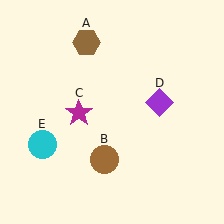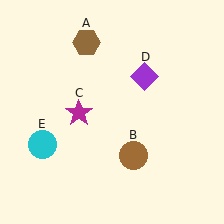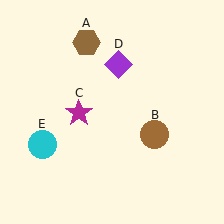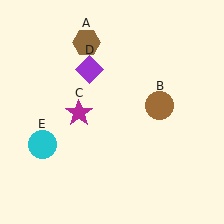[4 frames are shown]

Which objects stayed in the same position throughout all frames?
Brown hexagon (object A) and magenta star (object C) and cyan circle (object E) remained stationary.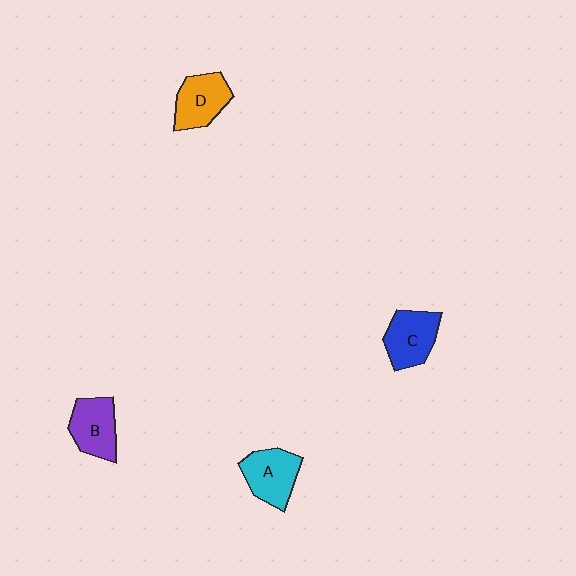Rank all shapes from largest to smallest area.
From largest to smallest: A (cyan), C (blue), D (orange), B (purple).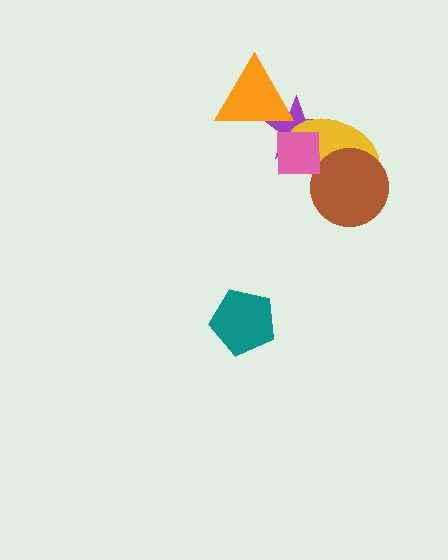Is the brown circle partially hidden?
No, no other shape covers it.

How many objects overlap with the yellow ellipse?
3 objects overlap with the yellow ellipse.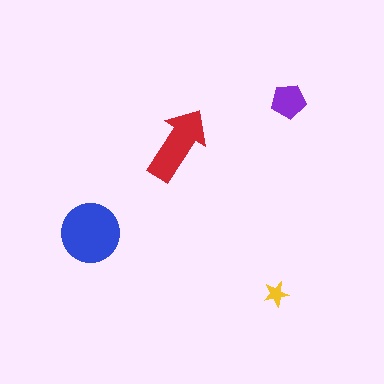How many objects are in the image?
There are 4 objects in the image.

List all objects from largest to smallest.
The blue circle, the red arrow, the purple pentagon, the yellow star.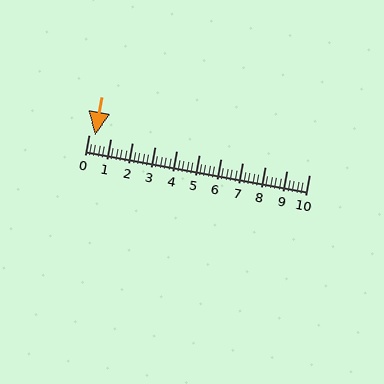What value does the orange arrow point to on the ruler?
The orange arrow points to approximately 0.3.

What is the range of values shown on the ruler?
The ruler shows values from 0 to 10.